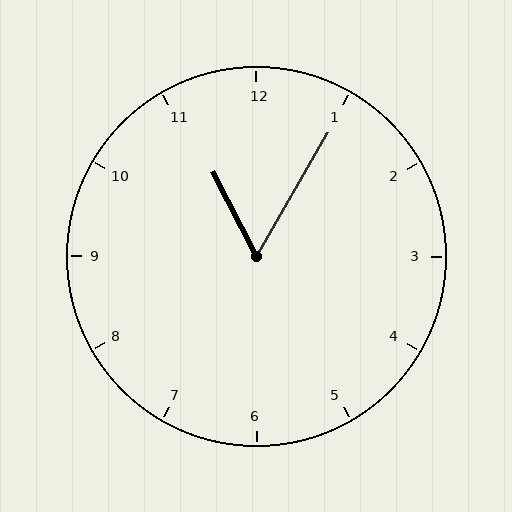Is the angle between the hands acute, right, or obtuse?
It is acute.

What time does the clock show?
11:05.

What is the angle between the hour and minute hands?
Approximately 58 degrees.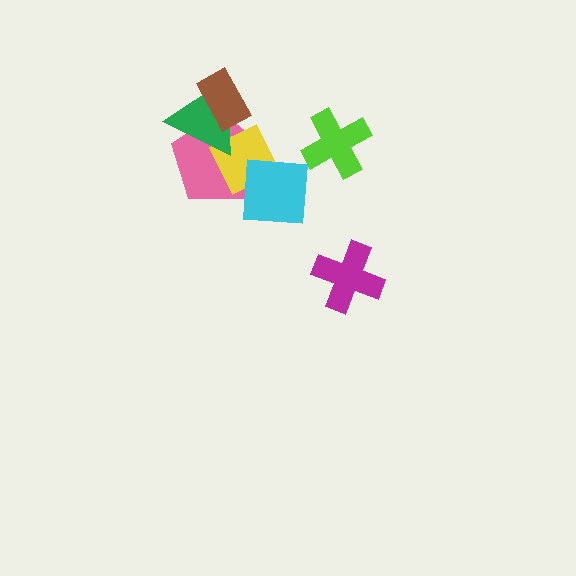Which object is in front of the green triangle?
The brown rectangle is in front of the green triangle.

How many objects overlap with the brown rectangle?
2 objects overlap with the brown rectangle.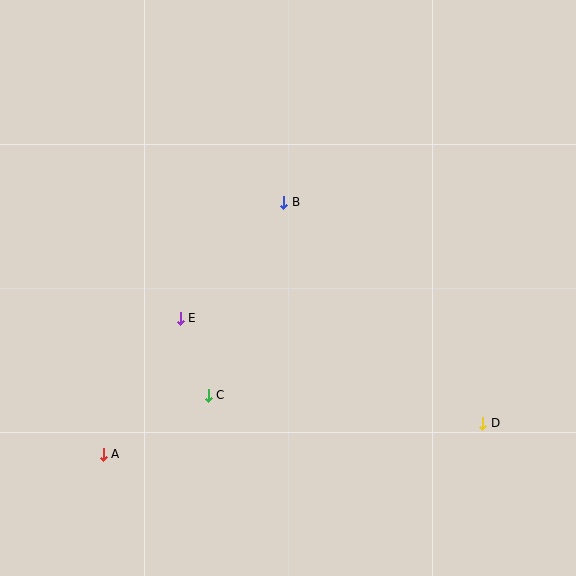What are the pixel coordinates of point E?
Point E is at (180, 318).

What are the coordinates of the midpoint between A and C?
The midpoint between A and C is at (156, 425).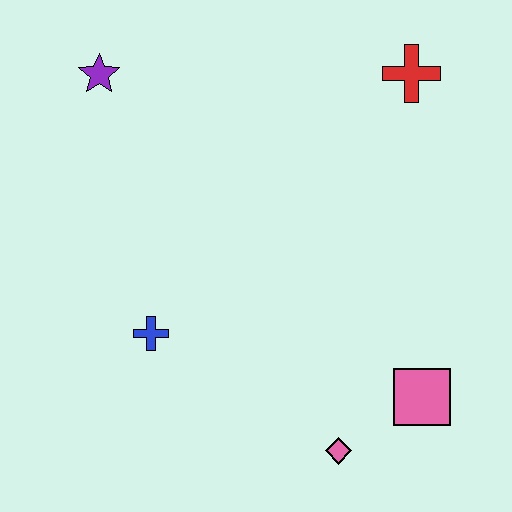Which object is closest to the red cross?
The purple star is closest to the red cross.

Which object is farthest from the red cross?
The pink diamond is farthest from the red cross.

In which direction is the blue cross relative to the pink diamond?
The blue cross is to the left of the pink diamond.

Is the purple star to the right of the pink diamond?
No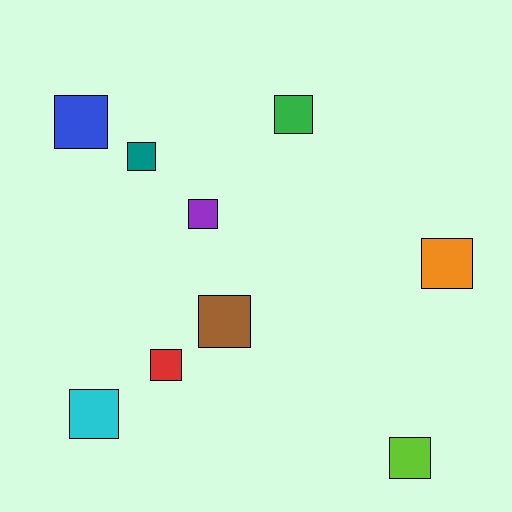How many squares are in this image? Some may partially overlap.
There are 9 squares.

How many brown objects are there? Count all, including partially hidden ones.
There is 1 brown object.